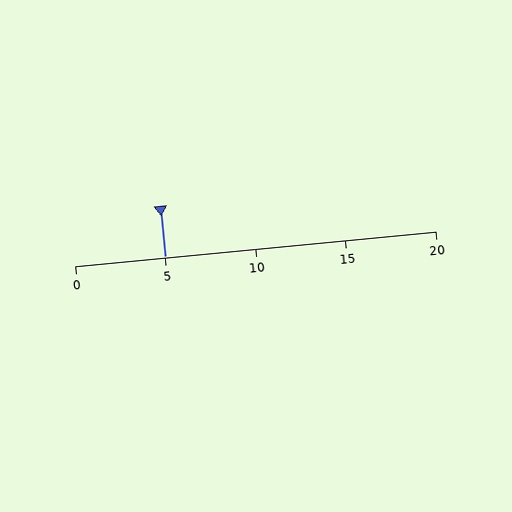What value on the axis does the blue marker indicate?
The marker indicates approximately 5.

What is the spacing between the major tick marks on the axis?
The major ticks are spaced 5 apart.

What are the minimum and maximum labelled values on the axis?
The axis runs from 0 to 20.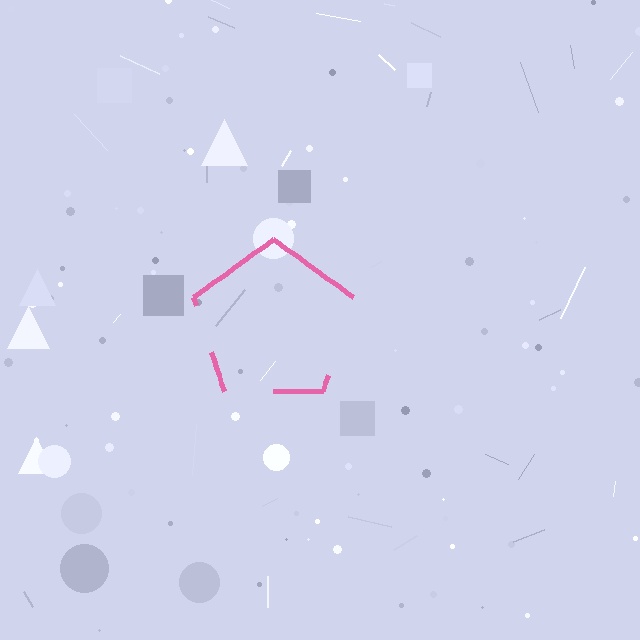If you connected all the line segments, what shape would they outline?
They would outline a pentagon.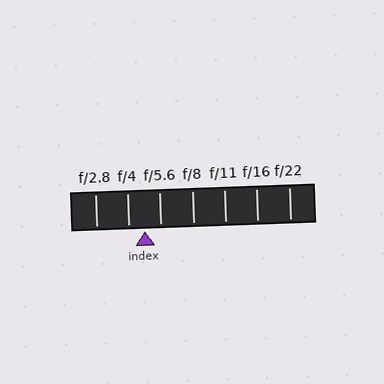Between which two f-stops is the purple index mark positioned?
The index mark is between f/4 and f/5.6.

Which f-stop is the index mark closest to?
The index mark is closest to f/5.6.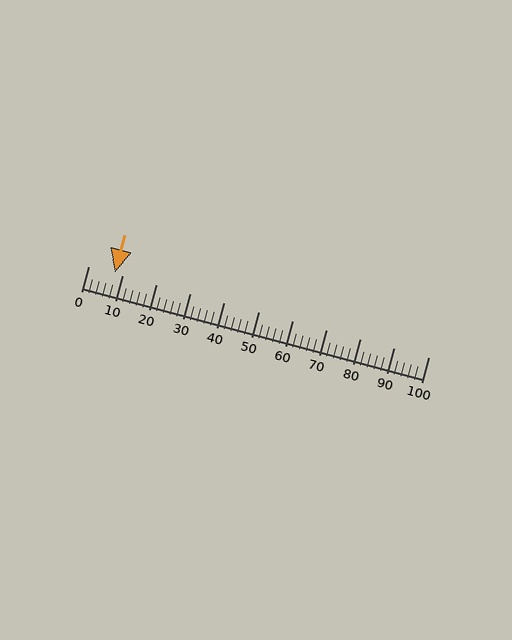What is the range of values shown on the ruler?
The ruler shows values from 0 to 100.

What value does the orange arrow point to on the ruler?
The orange arrow points to approximately 8.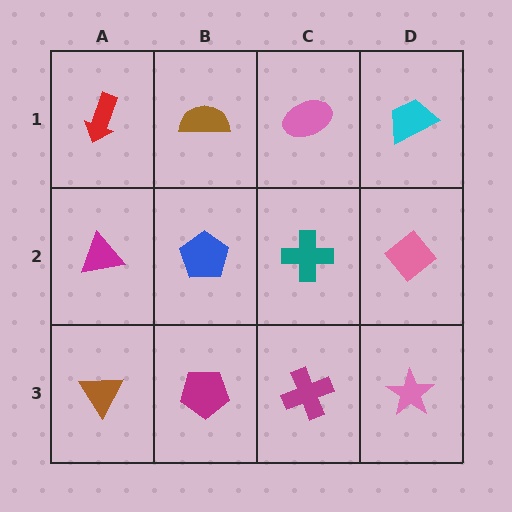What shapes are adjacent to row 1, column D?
A pink diamond (row 2, column D), a pink ellipse (row 1, column C).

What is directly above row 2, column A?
A red arrow.